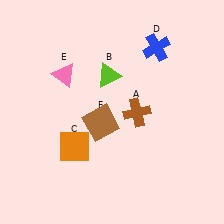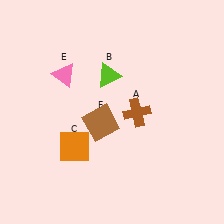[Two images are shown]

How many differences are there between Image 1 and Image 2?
There is 1 difference between the two images.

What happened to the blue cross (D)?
The blue cross (D) was removed in Image 2. It was in the top-right area of Image 1.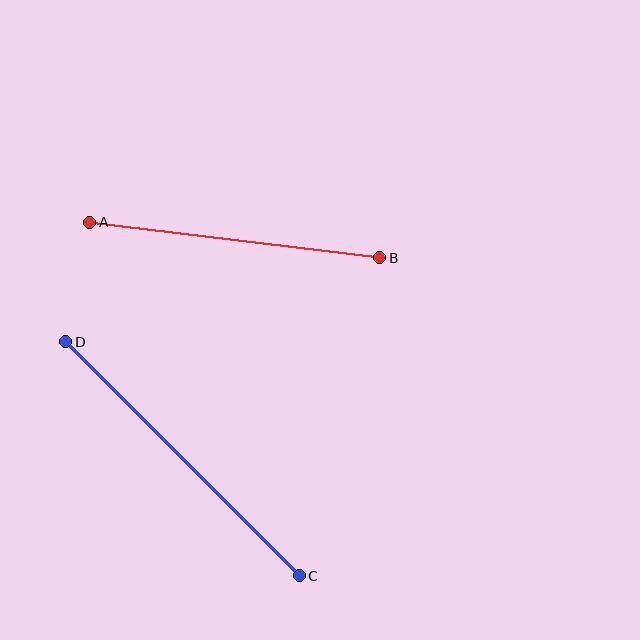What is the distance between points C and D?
The distance is approximately 330 pixels.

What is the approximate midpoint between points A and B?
The midpoint is at approximately (235, 240) pixels.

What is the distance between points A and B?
The distance is approximately 292 pixels.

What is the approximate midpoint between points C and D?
The midpoint is at approximately (182, 459) pixels.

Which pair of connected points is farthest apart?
Points C and D are farthest apart.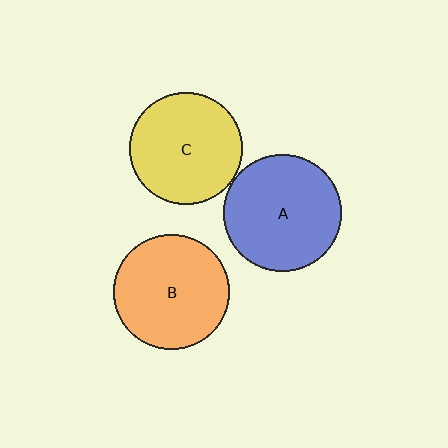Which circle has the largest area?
Circle A (blue).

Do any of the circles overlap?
No, none of the circles overlap.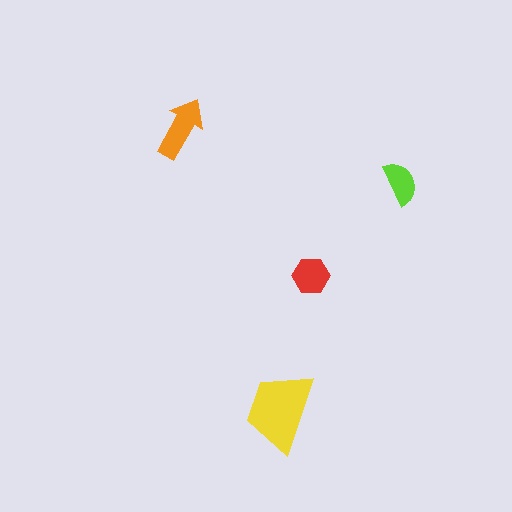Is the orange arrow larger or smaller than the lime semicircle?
Larger.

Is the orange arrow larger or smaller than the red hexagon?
Larger.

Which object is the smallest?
The lime semicircle.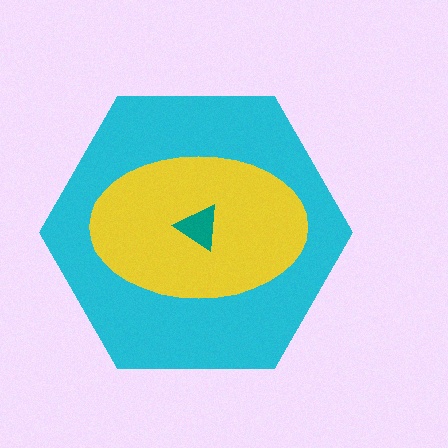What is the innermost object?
The teal triangle.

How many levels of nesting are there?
3.